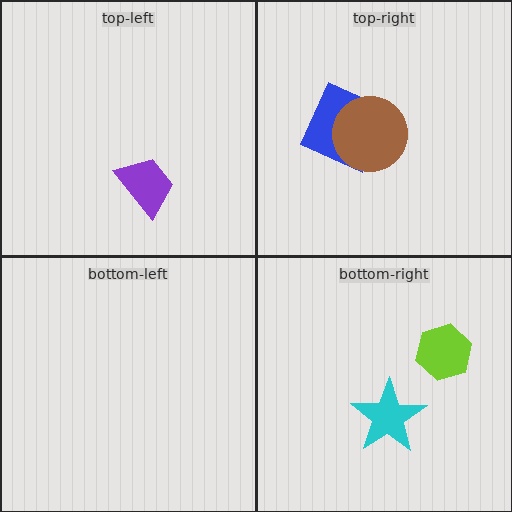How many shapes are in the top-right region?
2.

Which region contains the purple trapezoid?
The top-left region.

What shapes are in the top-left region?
The purple trapezoid.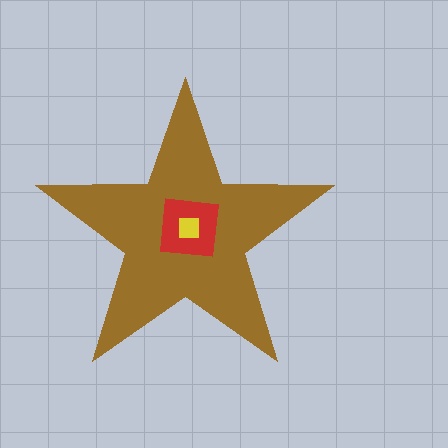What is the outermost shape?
The brown star.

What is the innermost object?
The yellow square.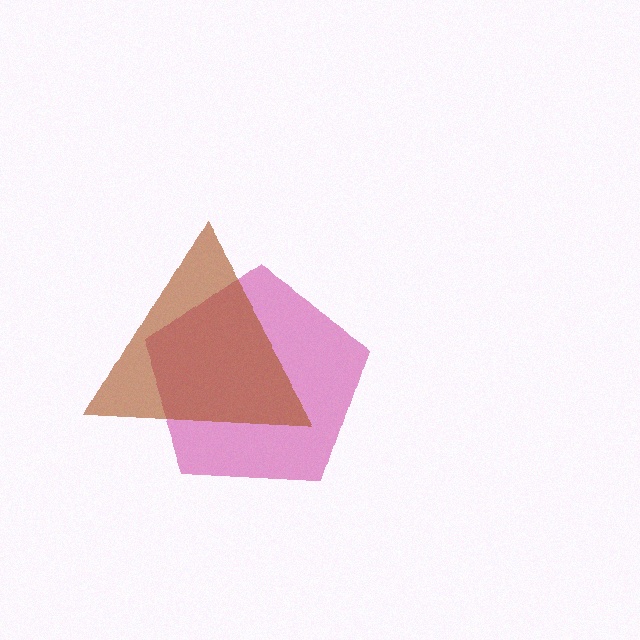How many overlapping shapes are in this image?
There are 2 overlapping shapes in the image.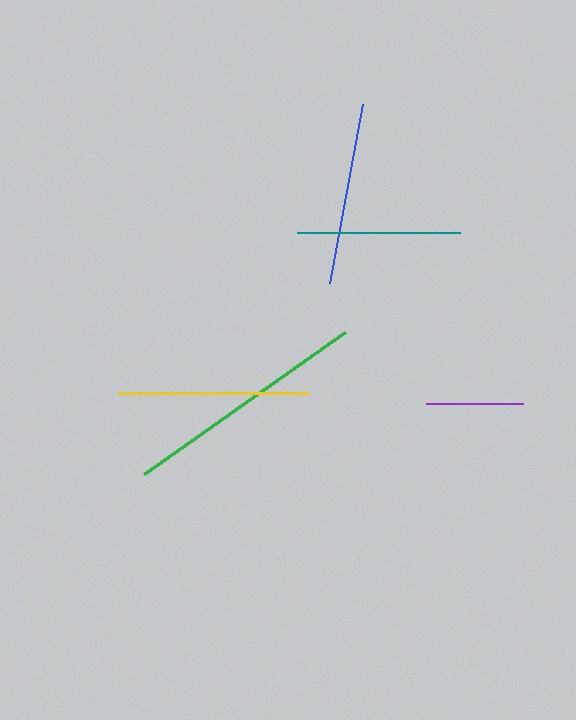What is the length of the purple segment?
The purple segment is approximately 98 pixels long.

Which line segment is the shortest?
The purple line is the shortest at approximately 98 pixels.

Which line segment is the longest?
The green line is the longest at approximately 247 pixels.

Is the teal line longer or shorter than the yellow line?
The yellow line is longer than the teal line.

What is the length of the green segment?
The green segment is approximately 247 pixels long.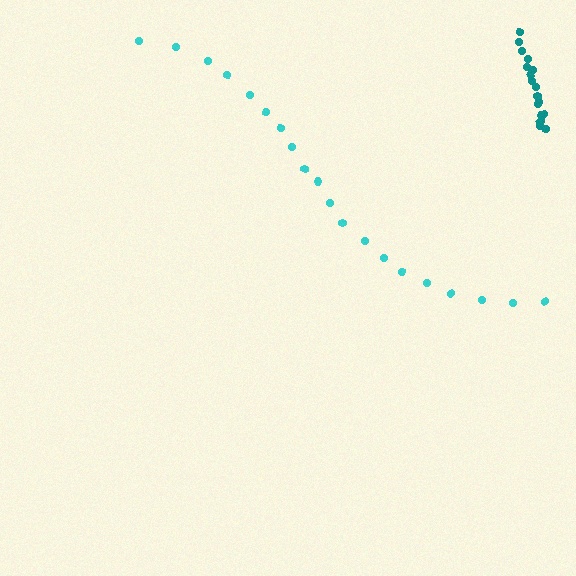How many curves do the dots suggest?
There are 2 distinct paths.